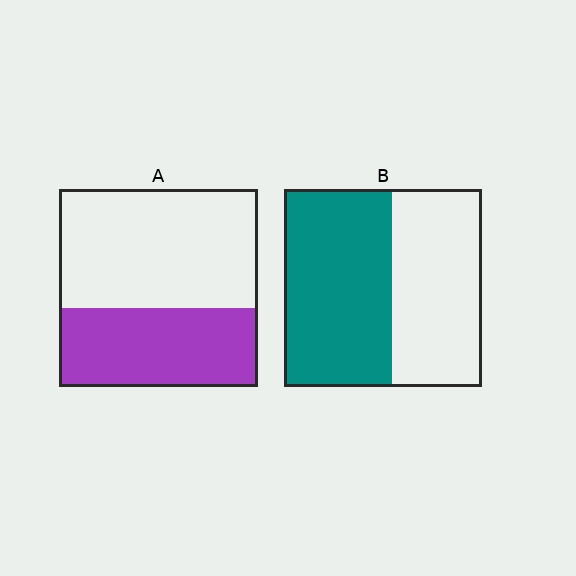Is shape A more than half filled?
No.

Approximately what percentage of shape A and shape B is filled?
A is approximately 40% and B is approximately 55%.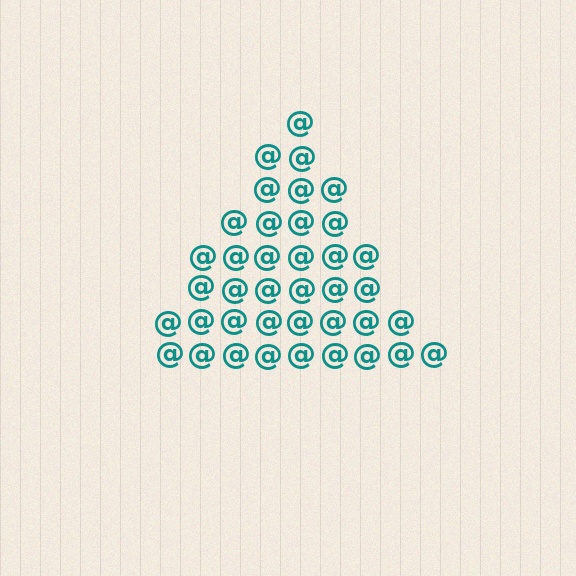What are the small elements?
The small elements are at signs.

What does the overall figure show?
The overall figure shows a triangle.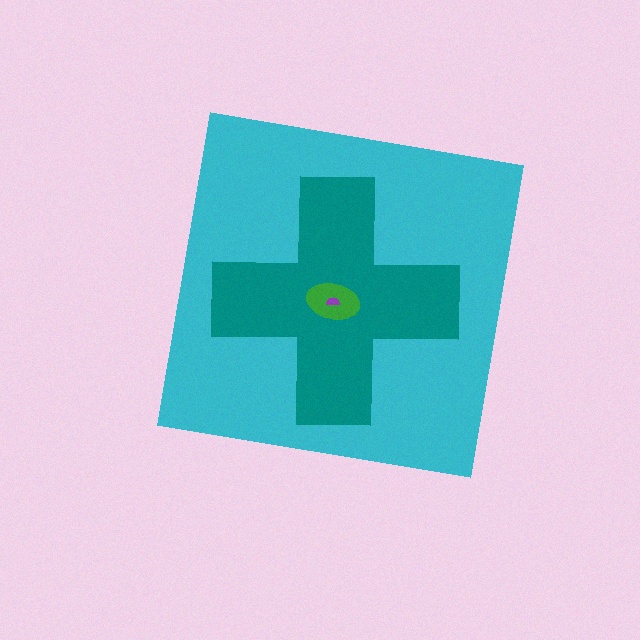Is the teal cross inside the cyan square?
Yes.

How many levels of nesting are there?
4.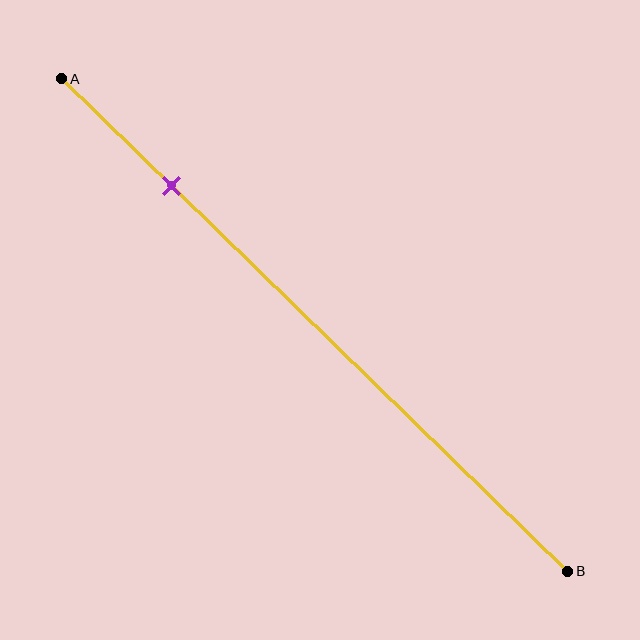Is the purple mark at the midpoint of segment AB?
No, the mark is at about 20% from A, not at the 50% midpoint.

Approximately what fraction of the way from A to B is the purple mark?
The purple mark is approximately 20% of the way from A to B.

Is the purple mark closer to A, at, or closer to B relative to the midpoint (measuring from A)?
The purple mark is closer to point A than the midpoint of segment AB.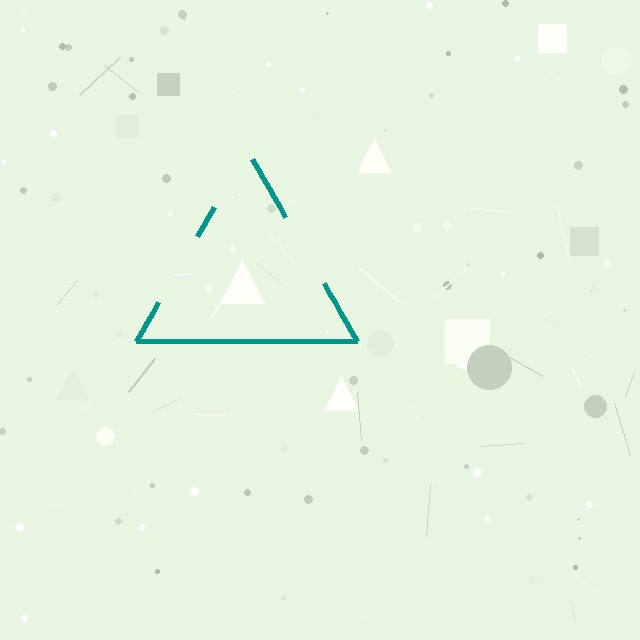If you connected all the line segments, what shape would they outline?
They would outline a triangle.